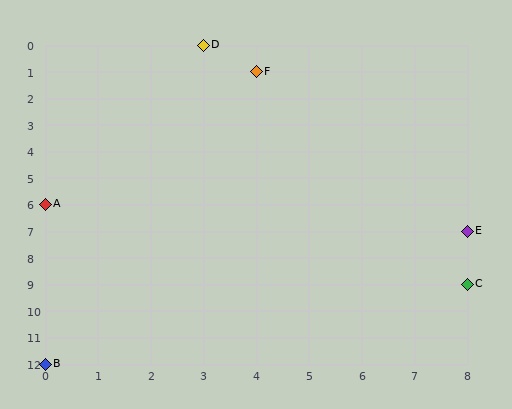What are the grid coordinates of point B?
Point B is at grid coordinates (0, 12).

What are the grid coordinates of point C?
Point C is at grid coordinates (8, 9).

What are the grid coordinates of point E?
Point E is at grid coordinates (8, 7).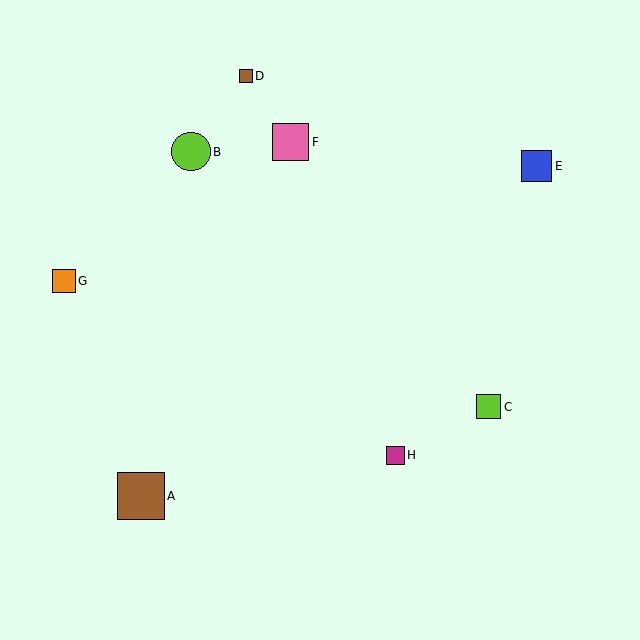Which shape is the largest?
The brown square (labeled A) is the largest.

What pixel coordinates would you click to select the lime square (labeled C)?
Click at (488, 407) to select the lime square C.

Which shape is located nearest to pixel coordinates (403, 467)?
The magenta square (labeled H) at (395, 455) is nearest to that location.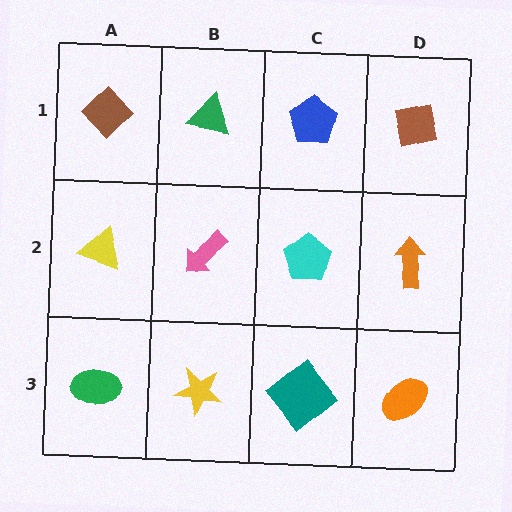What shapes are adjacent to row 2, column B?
A green triangle (row 1, column B), a yellow star (row 3, column B), a yellow triangle (row 2, column A), a cyan pentagon (row 2, column C).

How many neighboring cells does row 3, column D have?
2.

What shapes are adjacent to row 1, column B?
A pink arrow (row 2, column B), a brown diamond (row 1, column A), a blue pentagon (row 1, column C).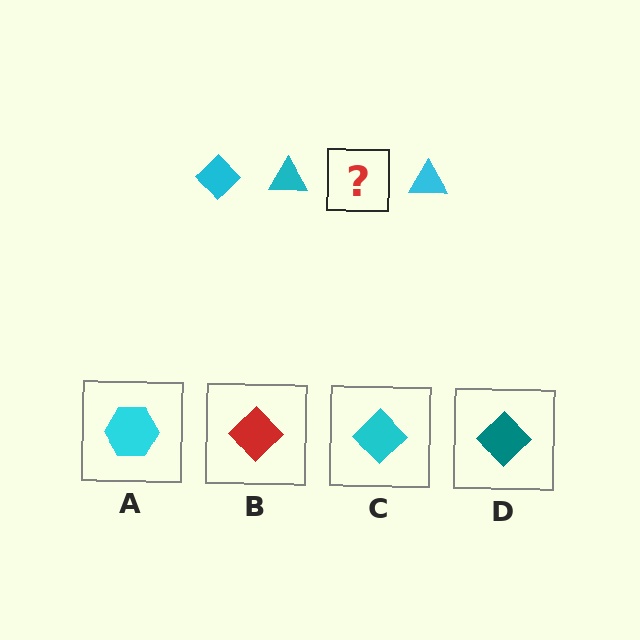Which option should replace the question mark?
Option C.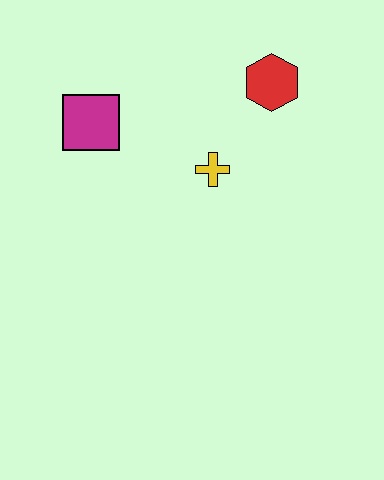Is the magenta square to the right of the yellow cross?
No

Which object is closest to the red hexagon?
The yellow cross is closest to the red hexagon.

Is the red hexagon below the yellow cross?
No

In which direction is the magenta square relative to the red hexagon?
The magenta square is to the left of the red hexagon.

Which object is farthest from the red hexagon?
The magenta square is farthest from the red hexagon.